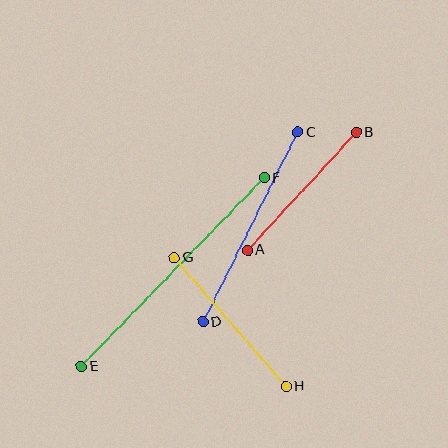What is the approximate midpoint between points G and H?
The midpoint is at approximately (230, 322) pixels.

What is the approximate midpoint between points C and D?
The midpoint is at approximately (250, 227) pixels.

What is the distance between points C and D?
The distance is approximately 212 pixels.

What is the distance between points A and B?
The distance is approximately 160 pixels.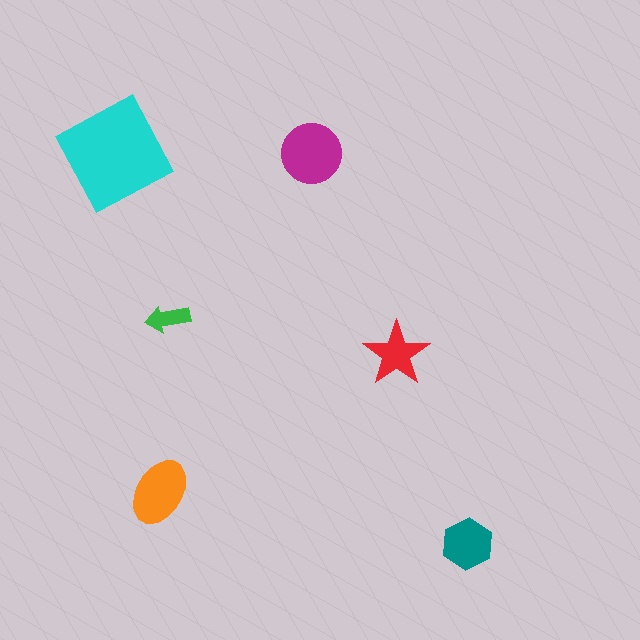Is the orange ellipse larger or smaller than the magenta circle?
Smaller.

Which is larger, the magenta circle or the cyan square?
The cyan square.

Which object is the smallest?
The green arrow.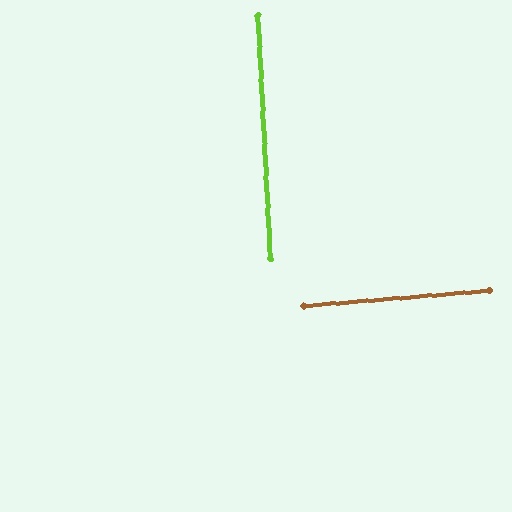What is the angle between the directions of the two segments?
Approximately 88 degrees.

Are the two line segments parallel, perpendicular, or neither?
Perpendicular — they meet at approximately 88°.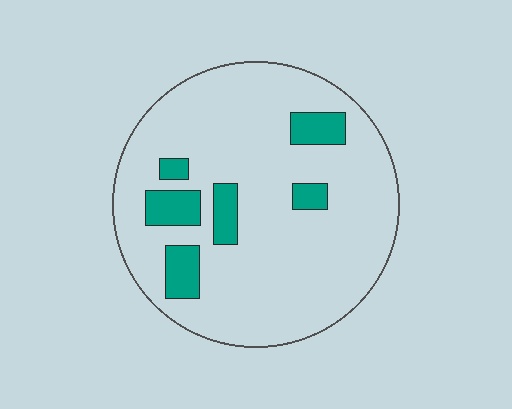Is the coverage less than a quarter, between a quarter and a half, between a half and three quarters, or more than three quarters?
Less than a quarter.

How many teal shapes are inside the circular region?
6.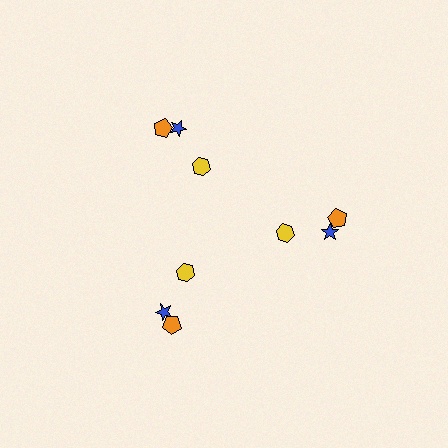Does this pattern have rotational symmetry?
Yes, this pattern has 3-fold rotational symmetry. It looks the same after rotating 120 degrees around the center.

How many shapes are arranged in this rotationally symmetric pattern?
There are 9 shapes, arranged in 3 groups of 3.